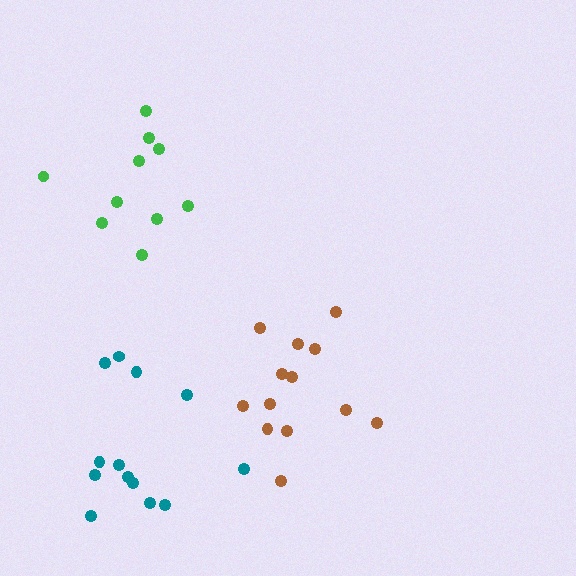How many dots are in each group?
Group 1: 13 dots, Group 2: 10 dots, Group 3: 13 dots (36 total).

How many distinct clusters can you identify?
There are 3 distinct clusters.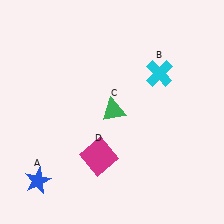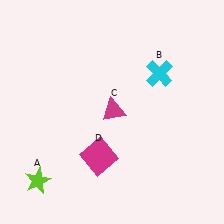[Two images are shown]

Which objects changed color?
A changed from blue to lime. C changed from green to magenta.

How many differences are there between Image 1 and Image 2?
There are 2 differences between the two images.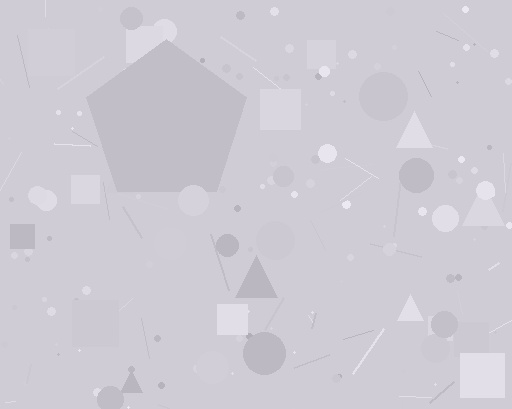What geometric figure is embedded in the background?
A pentagon is embedded in the background.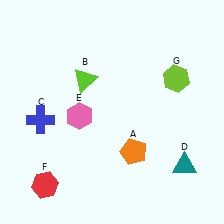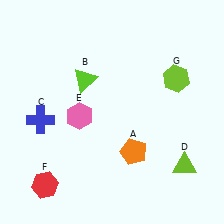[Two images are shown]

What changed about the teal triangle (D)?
In Image 1, D is teal. In Image 2, it changed to lime.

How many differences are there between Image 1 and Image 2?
There is 1 difference between the two images.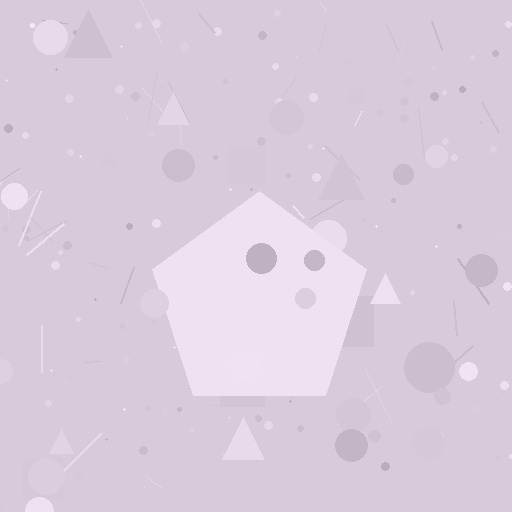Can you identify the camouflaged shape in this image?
The camouflaged shape is a pentagon.